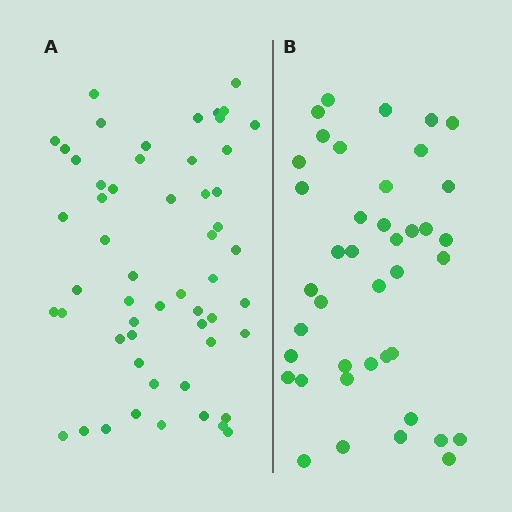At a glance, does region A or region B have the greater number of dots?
Region A (the left region) has more dots.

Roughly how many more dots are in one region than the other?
Region A has approximately 15 more dots than region B.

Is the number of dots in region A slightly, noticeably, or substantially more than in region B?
Region A has noticeably more, but not dramatically so. The ratio is roughly 1.3 to 1.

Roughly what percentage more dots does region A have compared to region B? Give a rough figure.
About 35% more.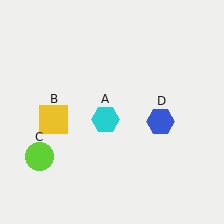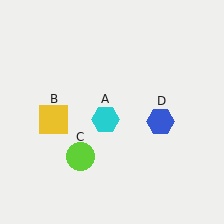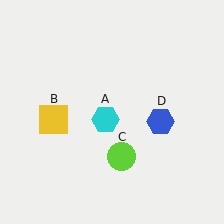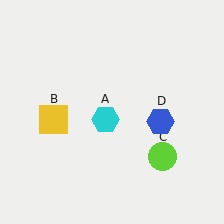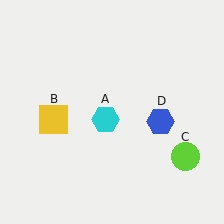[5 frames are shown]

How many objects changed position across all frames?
1 object changed position: lime circle (object C).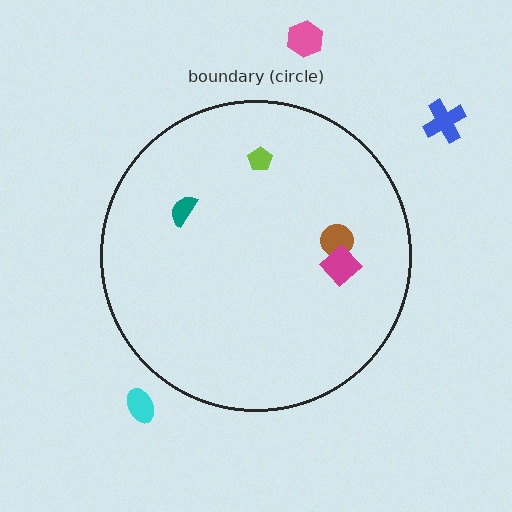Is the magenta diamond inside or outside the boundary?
Inside.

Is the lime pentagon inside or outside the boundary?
Inside.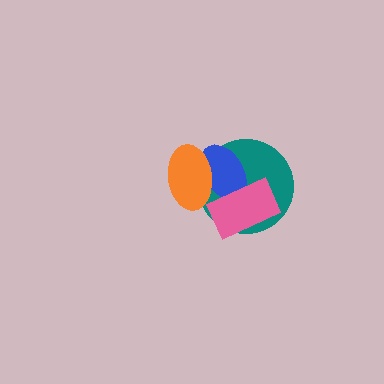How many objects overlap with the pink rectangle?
2 objects overlap with the pink rectangle.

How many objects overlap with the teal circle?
3 objects overlap with the teal circle.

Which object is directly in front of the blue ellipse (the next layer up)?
The orange ellipse is directly in front of the blue ellipse.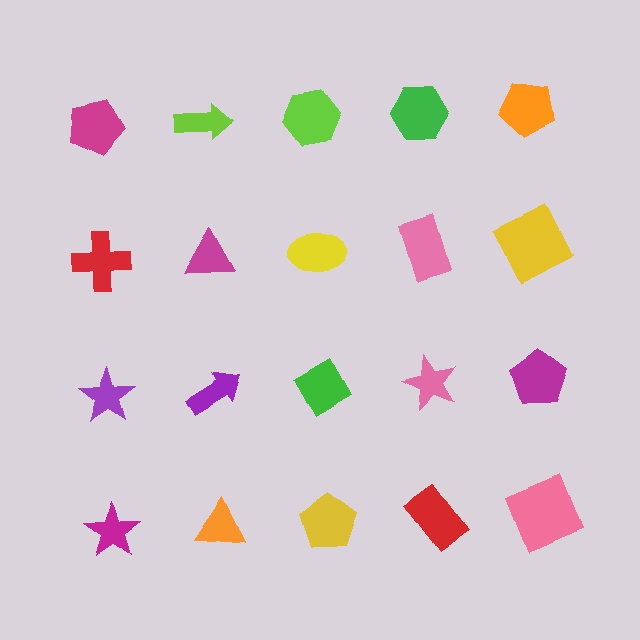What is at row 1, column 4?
A green hexagon.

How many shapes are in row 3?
5 shapes.